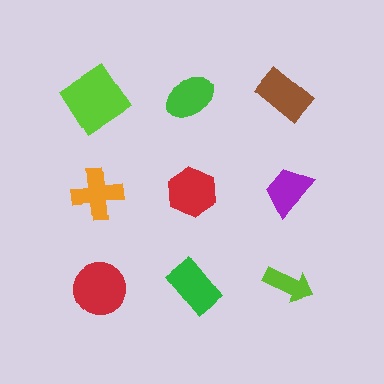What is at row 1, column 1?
A lime diamond.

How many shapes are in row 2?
3 shapes.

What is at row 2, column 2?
A red hexagon.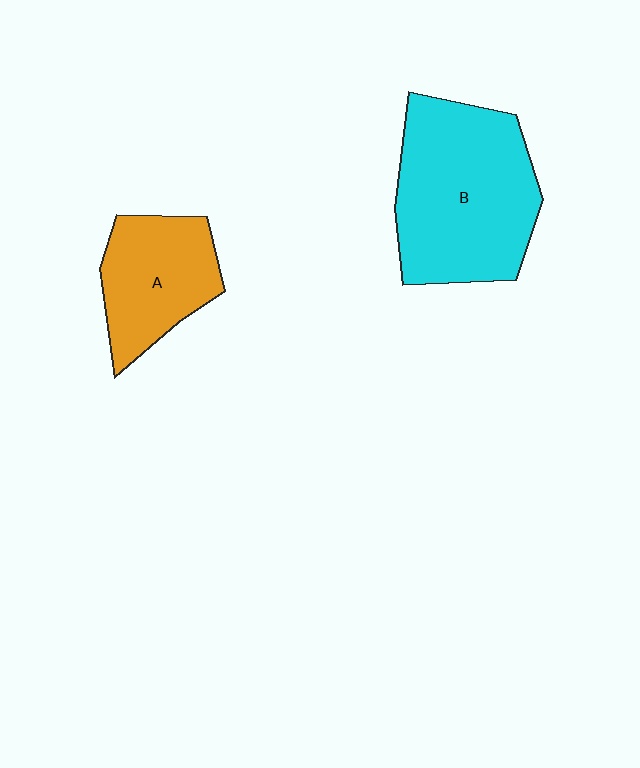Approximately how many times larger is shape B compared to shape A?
Approximately 1.7 times.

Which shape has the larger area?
Shape B (cyan).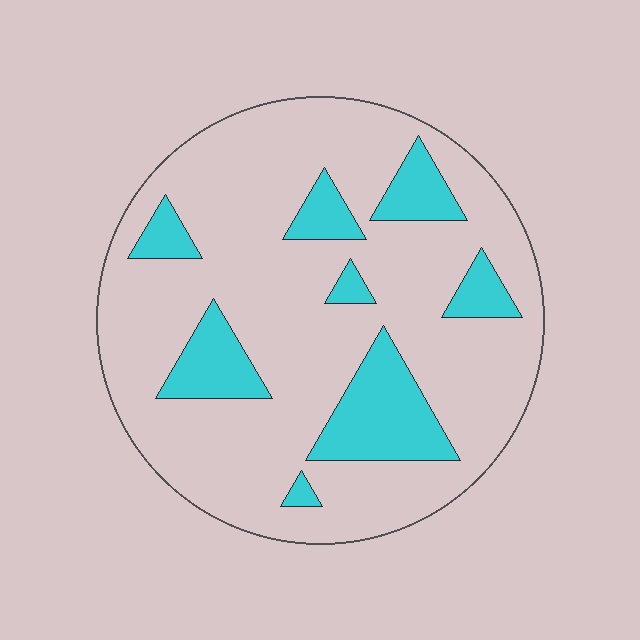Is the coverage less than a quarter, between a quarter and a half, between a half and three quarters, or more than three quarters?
Less than a quarter.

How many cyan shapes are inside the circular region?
8.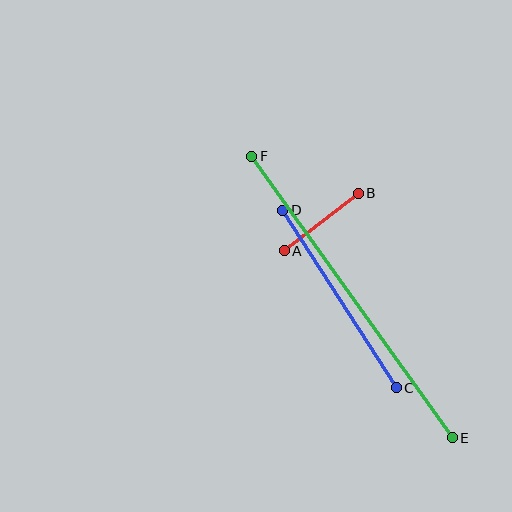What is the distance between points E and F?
The distance is approximately 346 pixels.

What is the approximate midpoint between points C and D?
The midpoint is at approximately (340, 299) pixels.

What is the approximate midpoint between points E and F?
The midpoint is at approximately (352, 297) pixels.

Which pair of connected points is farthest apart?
Points E and F are farthest apart.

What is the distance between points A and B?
The distance is approximately 94 pixels.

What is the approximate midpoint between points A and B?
The midpoint is at approximately (321, 222) pixels.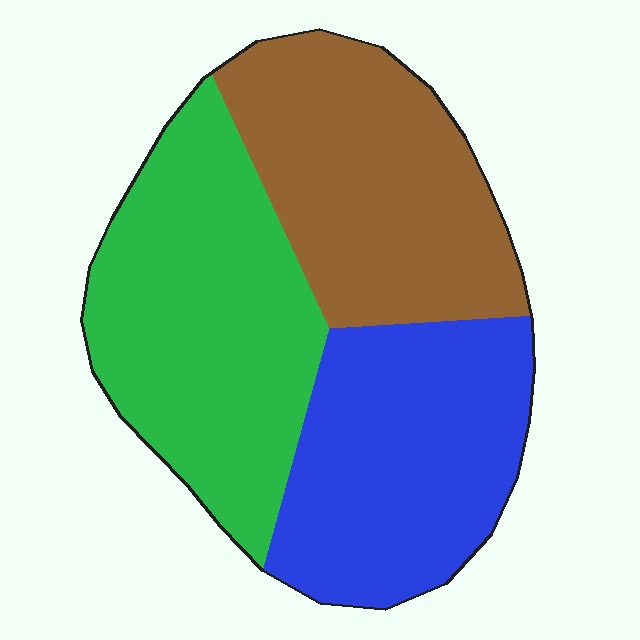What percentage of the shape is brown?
Brown takes up about one third (1/3) of the shape.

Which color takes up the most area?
Green, at roughly 35%.